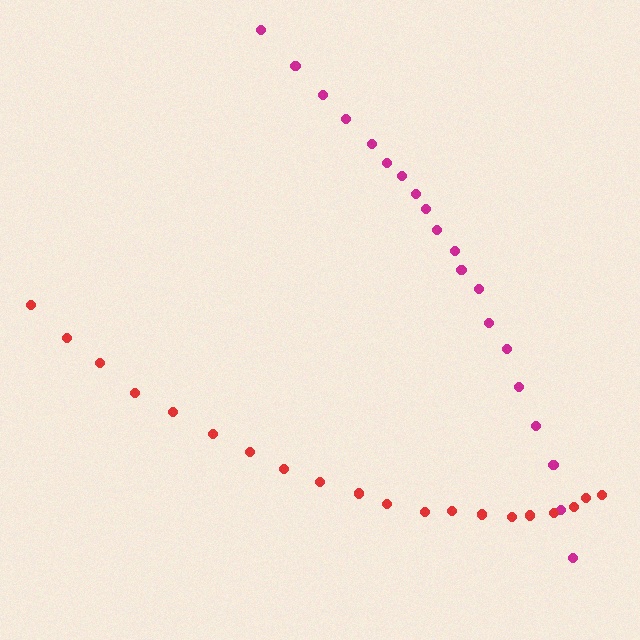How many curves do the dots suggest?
There are 2 distinct paths.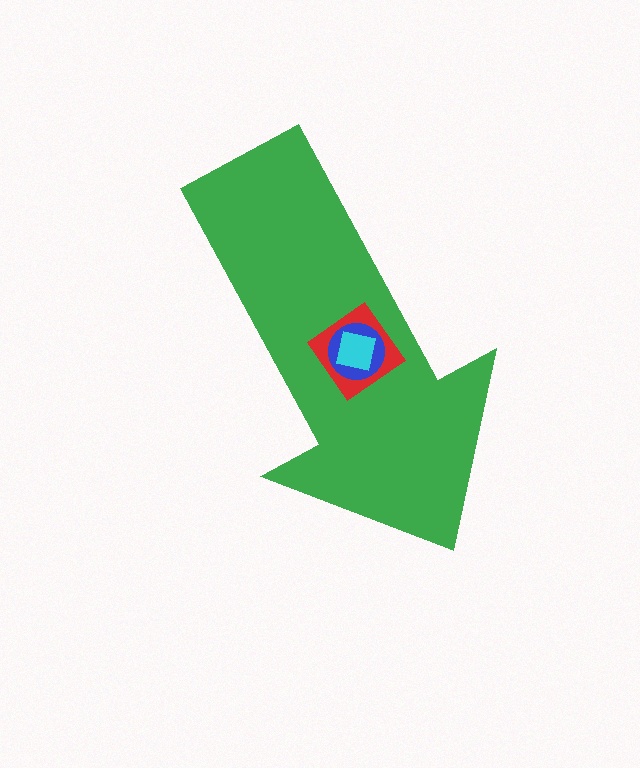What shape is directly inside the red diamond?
The blue circle.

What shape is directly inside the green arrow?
The red diamond.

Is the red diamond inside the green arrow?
Yes.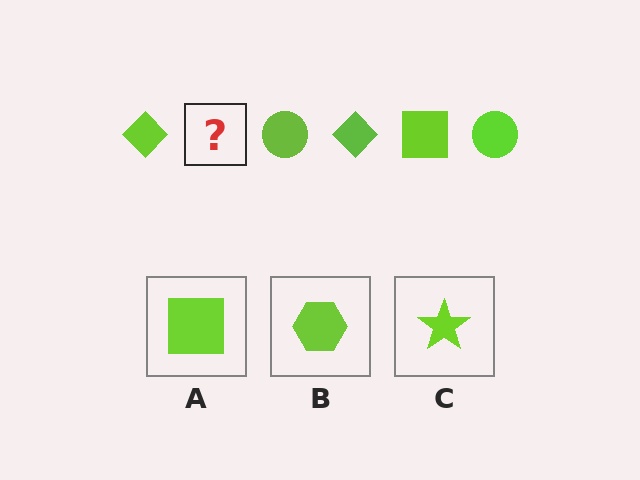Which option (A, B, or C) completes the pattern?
A.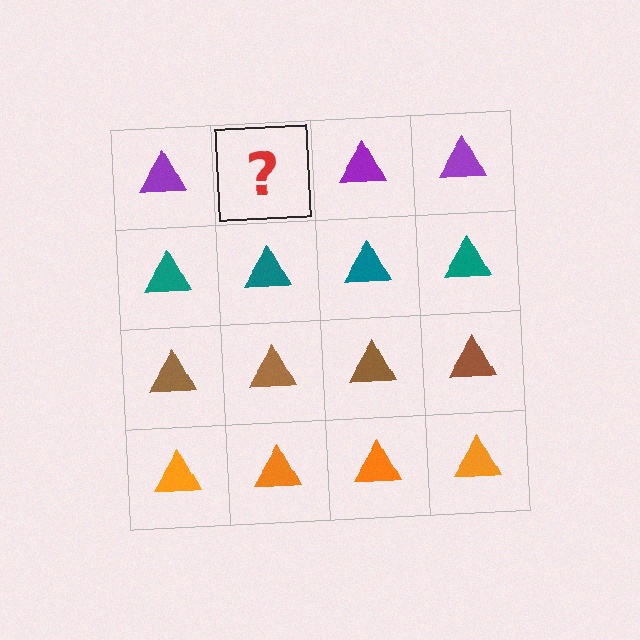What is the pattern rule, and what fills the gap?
The rule is that each row has a consistent color. The gap should be filled with a purple triangle.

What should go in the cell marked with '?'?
The missing cell should contain a purple triangle.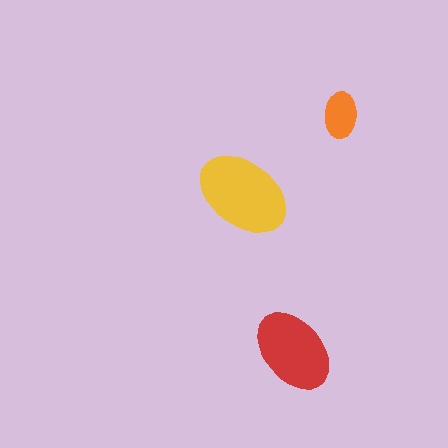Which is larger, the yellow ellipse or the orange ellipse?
The yellow one.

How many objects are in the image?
There are 3 objects in the image.